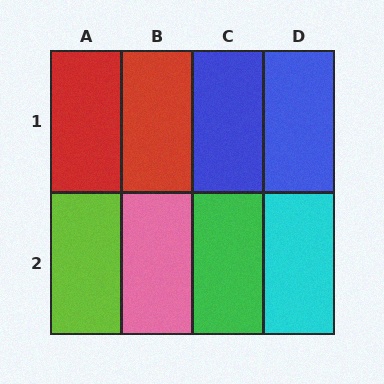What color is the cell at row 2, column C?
Green.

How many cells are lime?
1 cell is lime.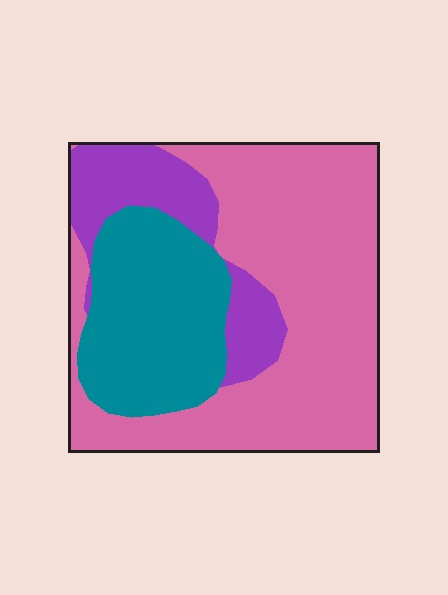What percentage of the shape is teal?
Teal covers 27% of the shape.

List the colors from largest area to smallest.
From largest to smallest: pink, teal, purple.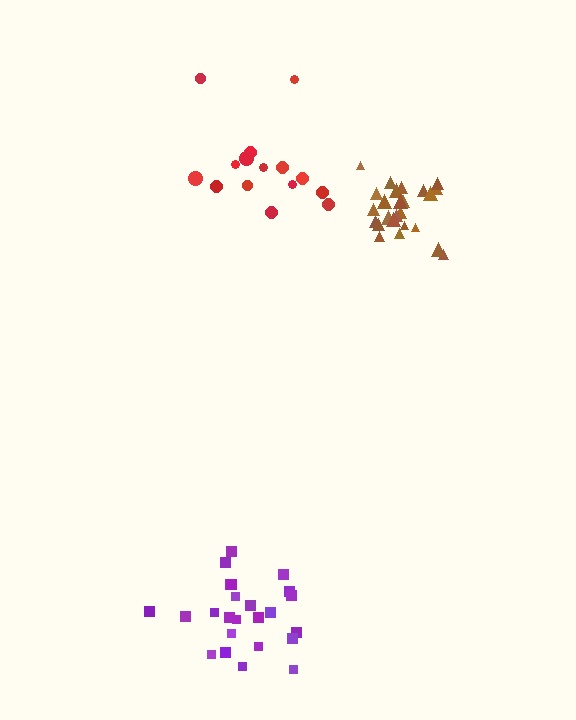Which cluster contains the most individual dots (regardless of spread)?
Brown (25).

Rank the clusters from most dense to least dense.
brown, purple, red.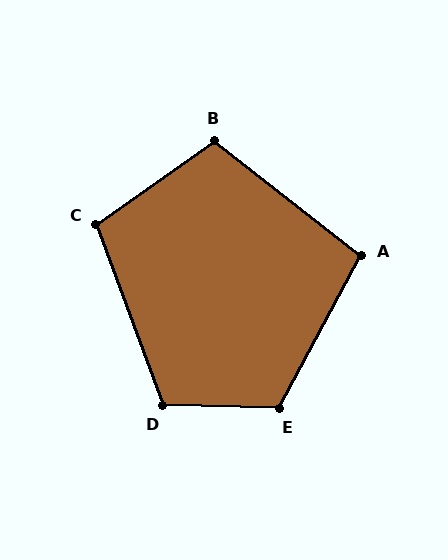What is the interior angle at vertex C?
Approximately 105 degrees (obtuse).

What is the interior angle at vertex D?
Approximately 112 degrees (obtuse).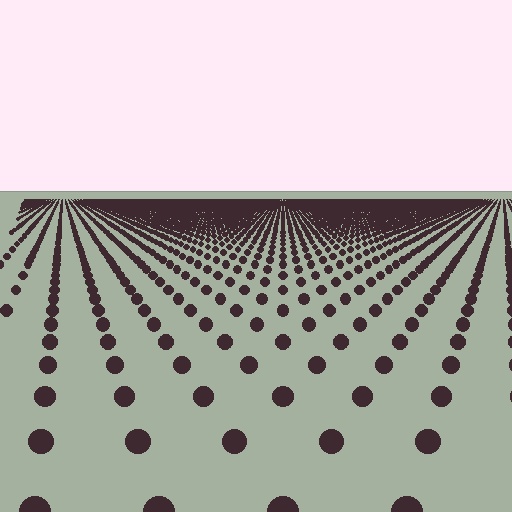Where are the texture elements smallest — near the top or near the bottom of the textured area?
Near the top.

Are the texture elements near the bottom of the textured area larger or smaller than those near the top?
Larger. Near the bottom, elements are closer to the viewer and appear at a bigger on-screen size.